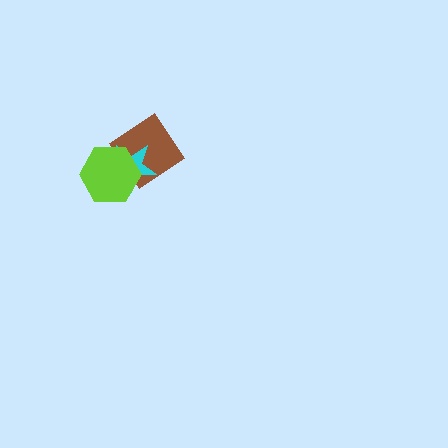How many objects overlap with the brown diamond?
2 objects overlap with the brown diamond.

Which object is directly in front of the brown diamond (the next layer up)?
The cyan star is directly in front of the brown diamond.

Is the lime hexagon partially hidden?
No, no other shape covers it.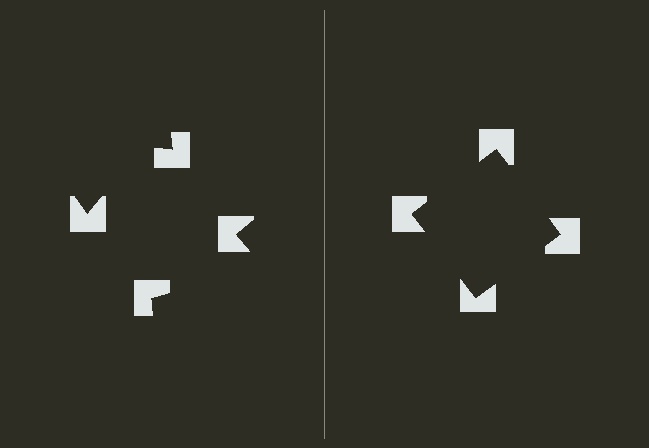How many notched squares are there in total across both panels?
8 — 4 on each side.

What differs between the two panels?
The notched squares are positioned identically on both sides; only the wedge orientations differ. On the right they align to a square; on the left they are misaligned.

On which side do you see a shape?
An illusory square appears on the right side. On the left side the wedge cuts are rotated, so no coherent shape forms.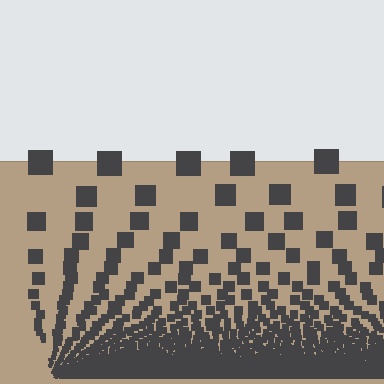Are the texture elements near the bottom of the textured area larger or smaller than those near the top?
Smaller. The gradient is inverted — elements near the bottom are smaller and denser.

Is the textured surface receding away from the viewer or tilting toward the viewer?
The surface appears to tilt toward the viewer. Texture elements get larger and sparser toward the top.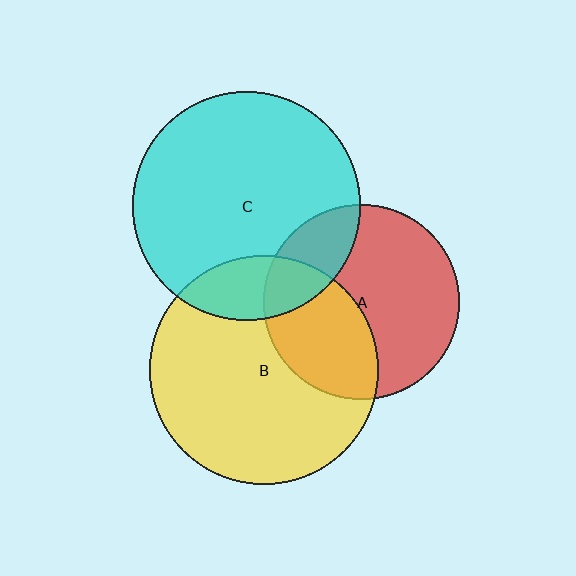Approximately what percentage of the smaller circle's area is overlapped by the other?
Approximately 20%.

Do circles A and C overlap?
Yes.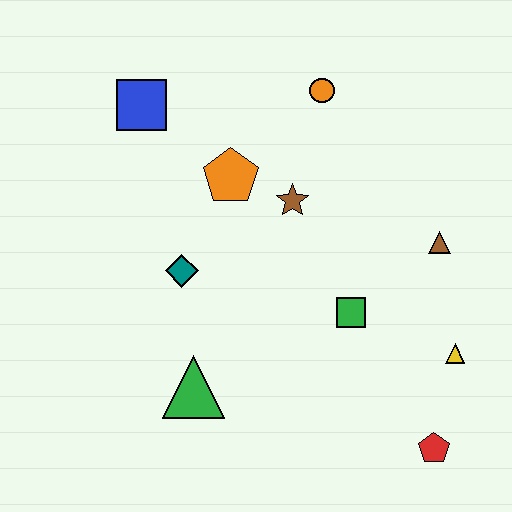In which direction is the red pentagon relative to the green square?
The red pentagon is below the green square.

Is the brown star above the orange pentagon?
No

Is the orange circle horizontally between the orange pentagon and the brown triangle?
Yes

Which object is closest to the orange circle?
The brown star is closest to the orange circle.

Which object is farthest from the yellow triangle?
The blue square is farthest from the yellow triangle.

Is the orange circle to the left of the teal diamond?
No